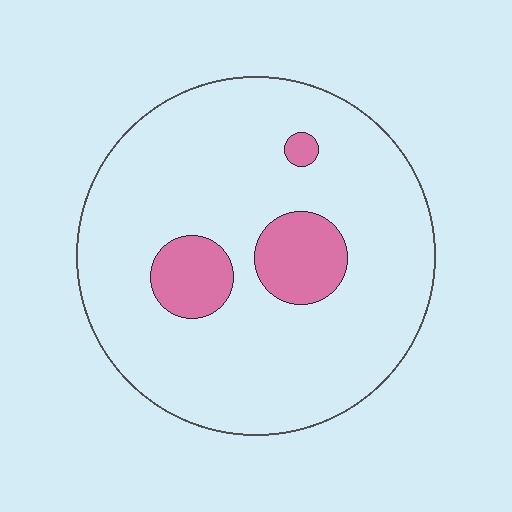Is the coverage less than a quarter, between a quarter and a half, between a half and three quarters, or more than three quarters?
Less than a quarter.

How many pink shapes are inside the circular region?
3.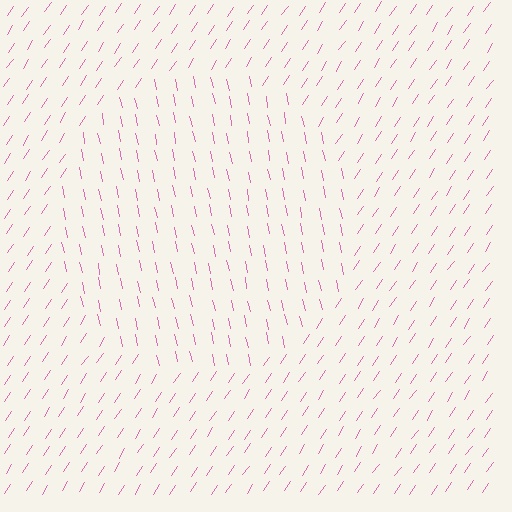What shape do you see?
I see a circle.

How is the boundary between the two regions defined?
The boundary is defined purely by a change in line orientation (approximately 45 degrees difference). All lines are the same color and thickness.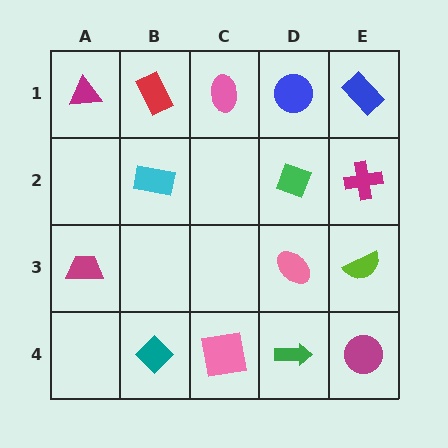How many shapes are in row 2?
3 shapes.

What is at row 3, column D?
A pink ellipse.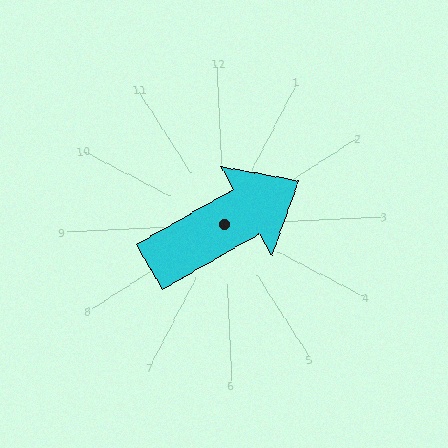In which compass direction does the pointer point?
Northeast.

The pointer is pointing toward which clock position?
Roughly 2 o'clock.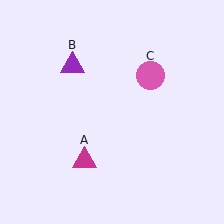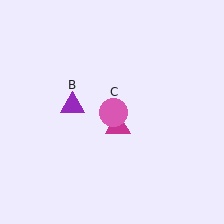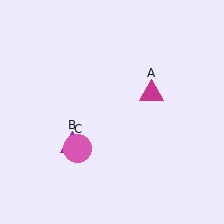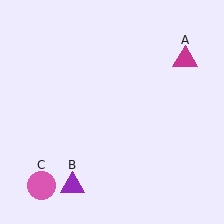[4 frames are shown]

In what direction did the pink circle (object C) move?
The pink circle (object C) moved down and to the left.